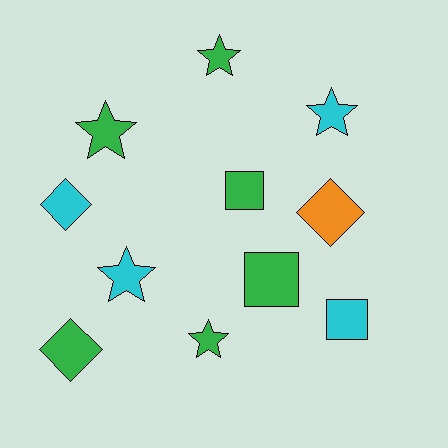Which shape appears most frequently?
Star, with 5 objects.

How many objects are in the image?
There are 11 objects.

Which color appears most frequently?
Green, with 6 objects.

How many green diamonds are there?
There is 1 green diamond.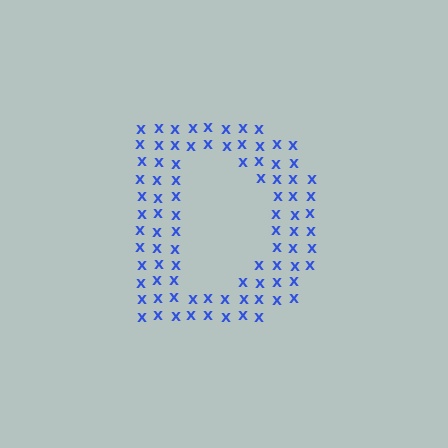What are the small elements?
The small elements are letter X's.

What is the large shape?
The large shape is the letter D.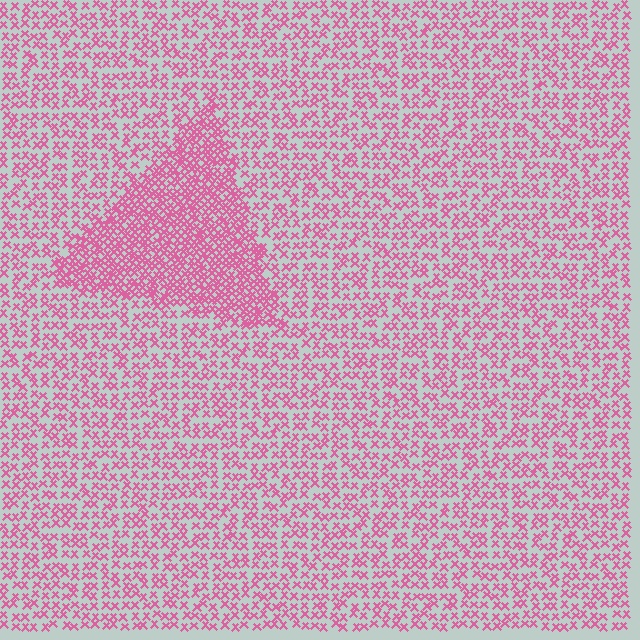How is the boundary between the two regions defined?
The boundary is defined by a change in element density (approximately 2.1x ratio). All elements are the same color, size, and shape.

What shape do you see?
I see a triangle.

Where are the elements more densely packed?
The elements are more densely packed inside the triangle boundary.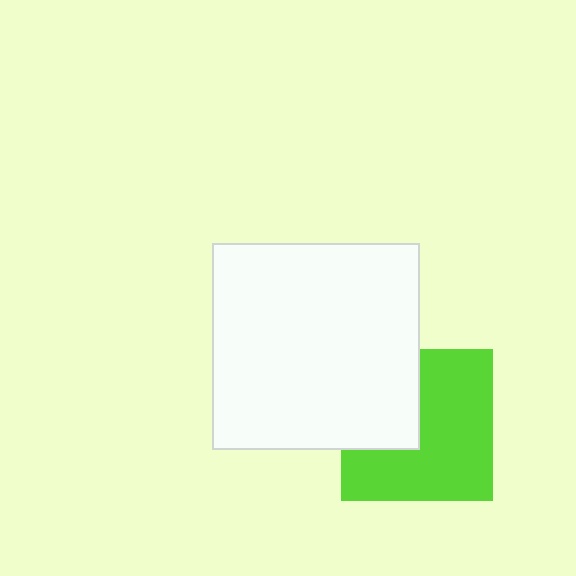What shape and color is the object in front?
The object in front is a white square.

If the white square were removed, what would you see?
You would see the complete lime square.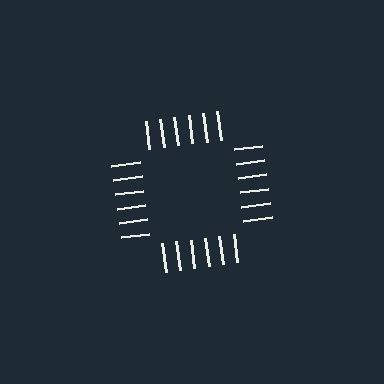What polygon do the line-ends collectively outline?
An illusory square — the line segments terminate on its edges but no continuous stroke is drawn.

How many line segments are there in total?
24 — 6 along each of the 4 edges.